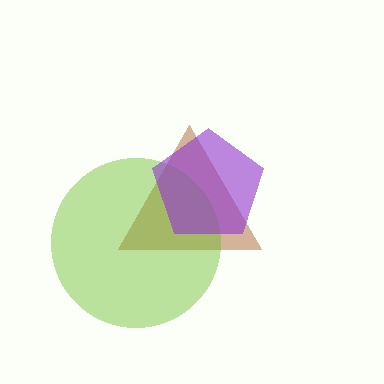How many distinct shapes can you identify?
There are 3 distinct shapes: a brown triangle, a lime circle, a purple pentagon.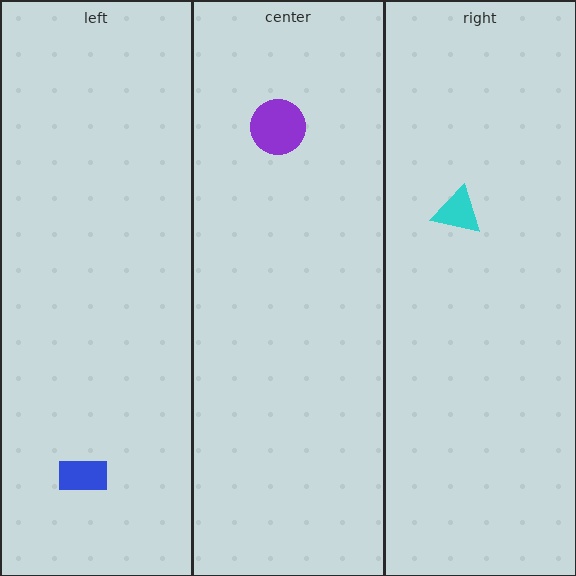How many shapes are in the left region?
1.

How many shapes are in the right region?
1.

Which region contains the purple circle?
The center region.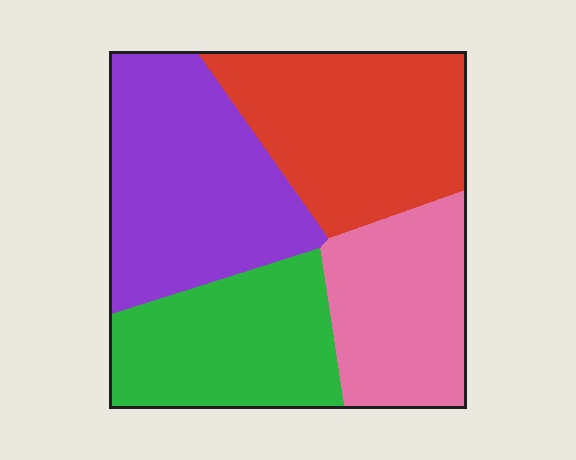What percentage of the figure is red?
Red covers 27% of the figure.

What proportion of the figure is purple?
Purple takes up between a quarter and a half of the figure.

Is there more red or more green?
Red.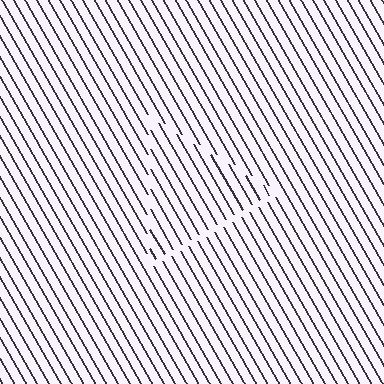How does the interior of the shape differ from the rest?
The interior of the shape contains the same grating, shifted by half a period — the contour is defined by the phase discontinuity where line-ends from the inner and outer gratings abut.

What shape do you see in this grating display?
An illusory triangle. The interior of the shape contains the same grating, shifted by half a period — the contour is defined by the phase discontinuity where line-ends from the inner and outer gratings abut.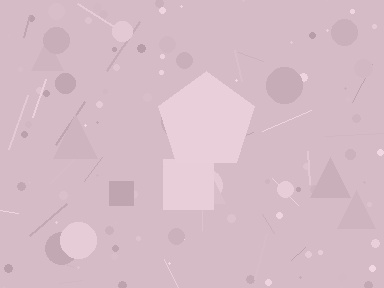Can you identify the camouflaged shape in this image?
The camouflaged shape is a pentagon.